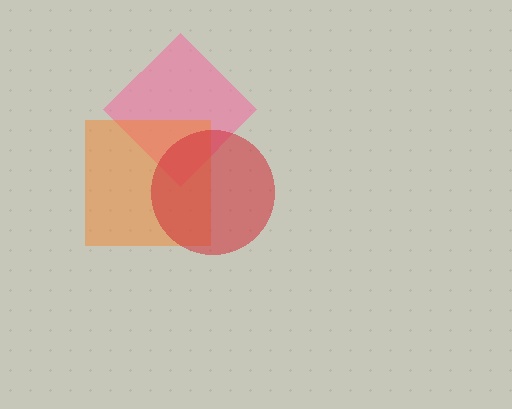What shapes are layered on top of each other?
The layered shapes are: a pink diamond, an orange square, a red circle.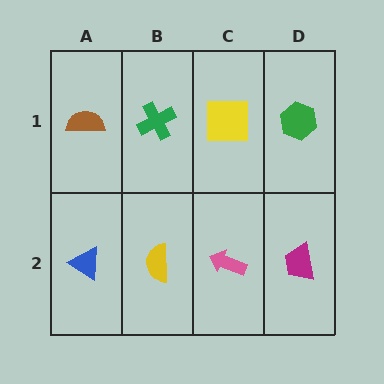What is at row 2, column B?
A yellow semicircle.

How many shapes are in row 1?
4 shapes.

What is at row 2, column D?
A magenta trapezoid.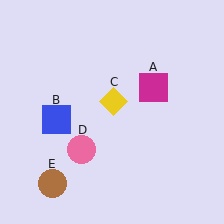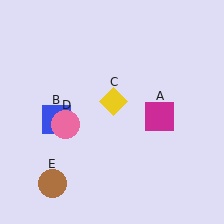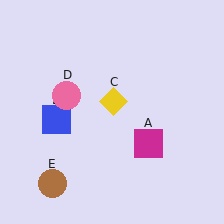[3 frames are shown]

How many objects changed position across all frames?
2 objects changed position: magenta square (object A), pink circle (object D).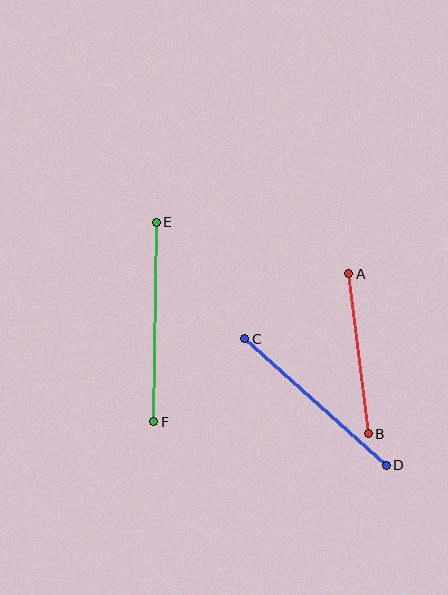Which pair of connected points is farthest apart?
Points E and F are farthest apart.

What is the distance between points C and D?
The distance is approximately 190 pixels.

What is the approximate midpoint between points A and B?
The midpoint is at approximately (358, 354) pixels.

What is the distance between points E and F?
The distance is approximately 200 pixels.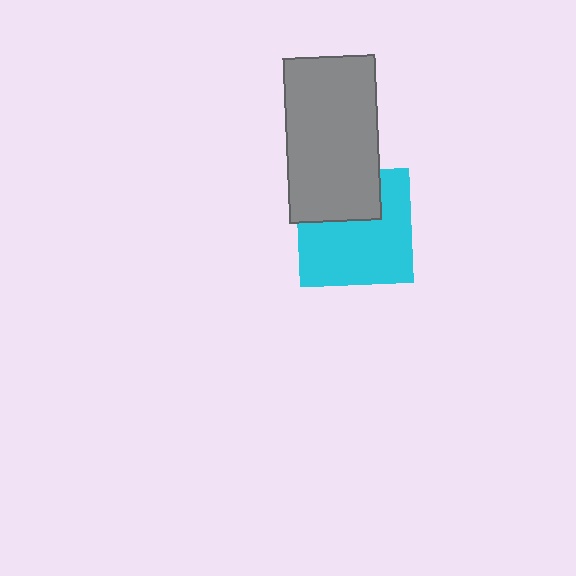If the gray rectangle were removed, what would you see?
You would see the complete cyan square.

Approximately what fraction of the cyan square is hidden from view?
Roughly 33% of the cyan square is hidden behind the gray rectangle.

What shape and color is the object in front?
The object in front is a gray rectangle.